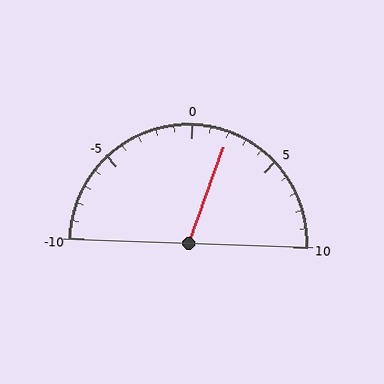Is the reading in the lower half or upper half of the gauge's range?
The reading is in the upper half of the range (-10 to 10).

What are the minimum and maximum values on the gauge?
The gauge ranges from -10 to 10.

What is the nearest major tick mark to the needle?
The nearest major tick mark is 0.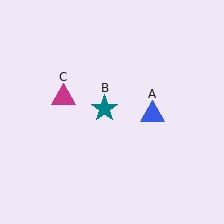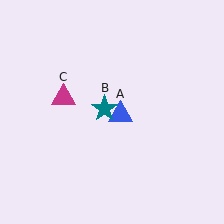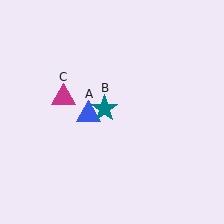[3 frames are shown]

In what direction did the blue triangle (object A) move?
The blue triangle (object A) moved left.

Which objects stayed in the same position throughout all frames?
Teal star (object B) and magenta triangle (object C) remained stationary.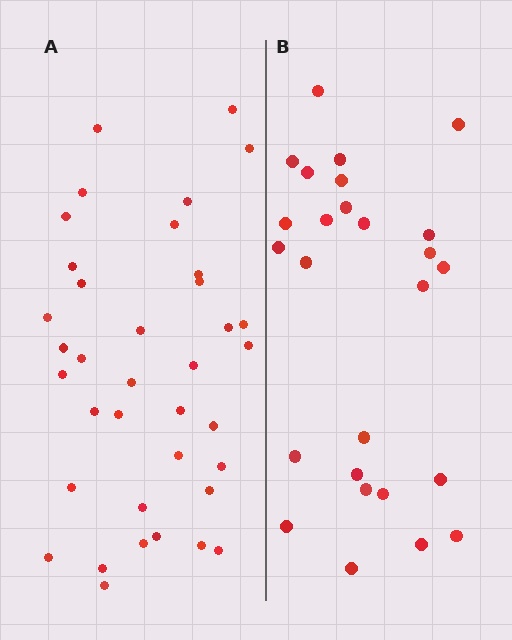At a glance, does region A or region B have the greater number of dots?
Region A (the left region) has more dots.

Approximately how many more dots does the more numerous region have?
Region A has roughly 12 or so more dots than region B.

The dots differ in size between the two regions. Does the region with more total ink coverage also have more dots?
No. Region B has more total ink coverage because its dots are larger, but region A actually contains more individual dots. Total area can be misleading — the number of items is what matters here.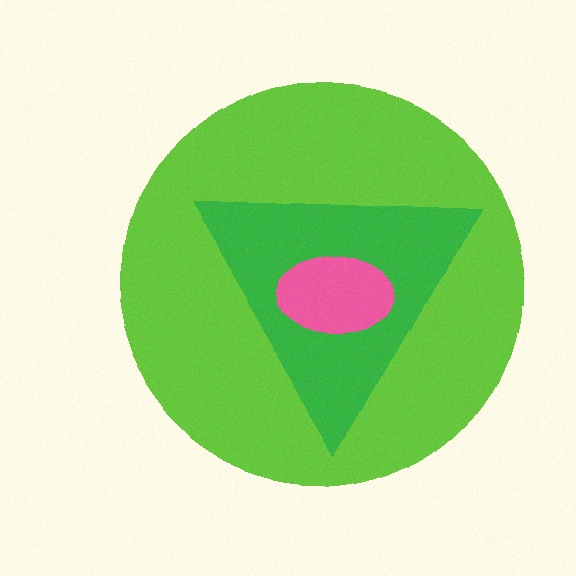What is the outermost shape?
The lime circle.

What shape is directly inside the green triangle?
The pink ellipse.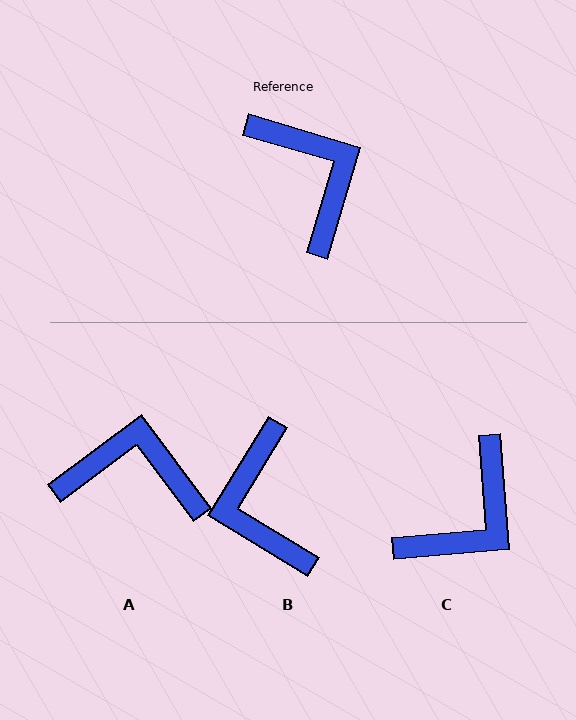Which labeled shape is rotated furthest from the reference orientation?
B, about 165 degrees away.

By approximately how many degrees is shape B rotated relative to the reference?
Approximately 165 degrees counter-clockwise.